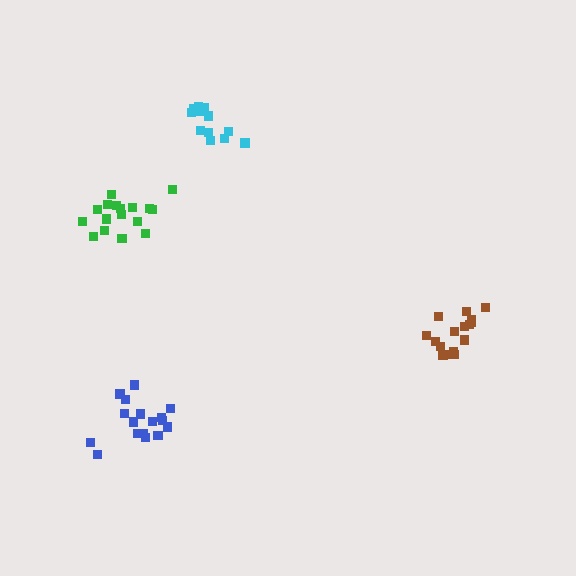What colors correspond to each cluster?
The clusters are colored: brown, cyan, blue, green.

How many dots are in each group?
Group 1: 16 dots, Group 2: 12 dots, Group 3: 18 dots, Group 4: 17 dots (63 total).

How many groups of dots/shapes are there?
There are 4 groups.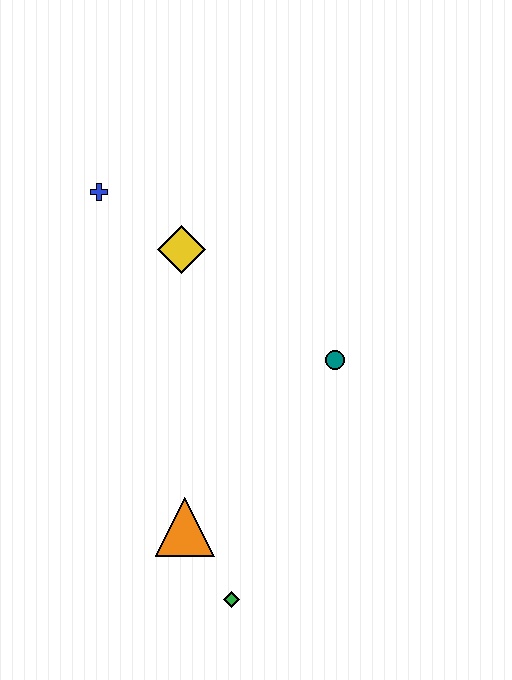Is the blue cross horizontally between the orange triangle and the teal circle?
No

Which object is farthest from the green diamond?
The blue cross is farthest from the green diamond.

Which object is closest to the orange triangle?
The green diamond is closest to the orange triangle.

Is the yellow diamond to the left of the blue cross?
No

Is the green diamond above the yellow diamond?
No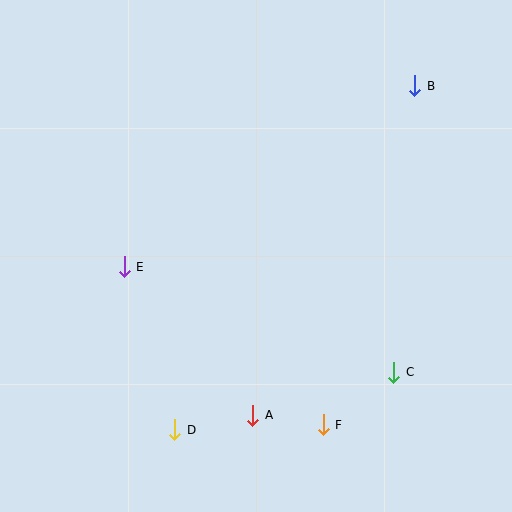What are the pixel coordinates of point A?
Point A is at (253, 415).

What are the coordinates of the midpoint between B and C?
The midpoint between B and C is at (404, 229).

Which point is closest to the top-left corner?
Point E is closest to the top-left corner.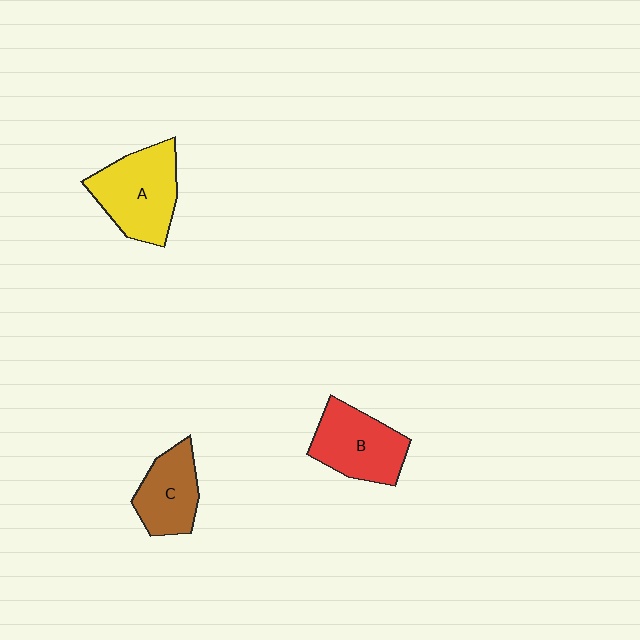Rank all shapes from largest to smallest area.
From largest to smallest: A (yellow), B (red), C (brown).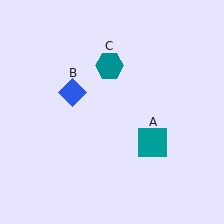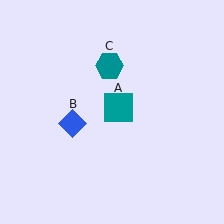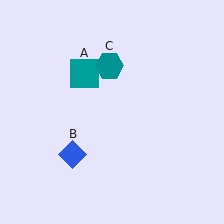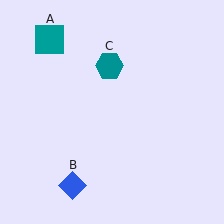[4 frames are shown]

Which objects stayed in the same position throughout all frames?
Teal hexagon (object C) remained stationary.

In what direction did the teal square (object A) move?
The teal square (object A) moved up and to the left.